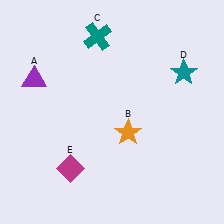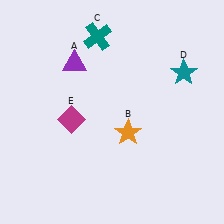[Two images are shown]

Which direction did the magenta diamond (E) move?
The magenta diamond (E) moved up.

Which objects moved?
The objects that moved are: the purple triangle (A), the magenta diamond (E).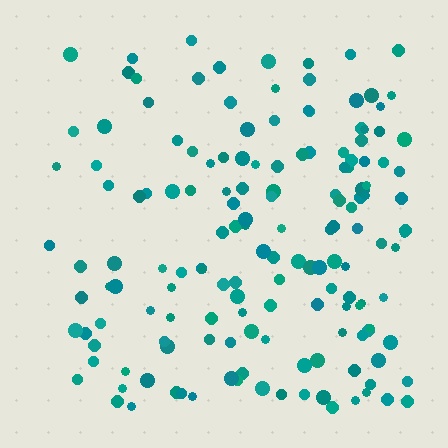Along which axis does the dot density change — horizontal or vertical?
Horizontal.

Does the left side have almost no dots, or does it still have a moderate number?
Still a moderate number, just noticeably fewer than the right.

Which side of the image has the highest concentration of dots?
The right.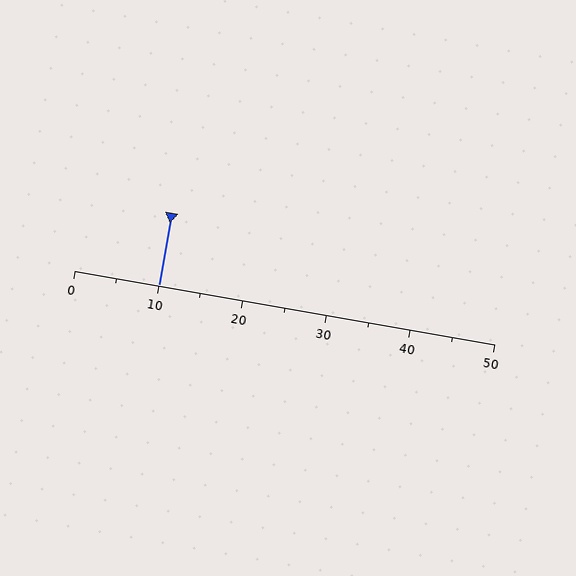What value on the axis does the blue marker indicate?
The marker indicates approximately 10.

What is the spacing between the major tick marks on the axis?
The major ticks are spaced 10 apart.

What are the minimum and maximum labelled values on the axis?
The axis runs from 0 to 50.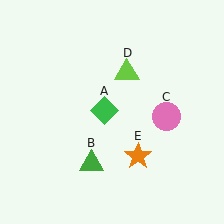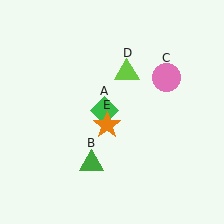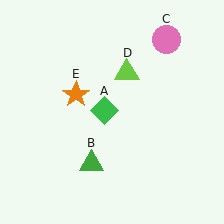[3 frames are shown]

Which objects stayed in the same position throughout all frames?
Green diamond (object A) and green triangle (object B) and lime triangle (object D) remained stationary.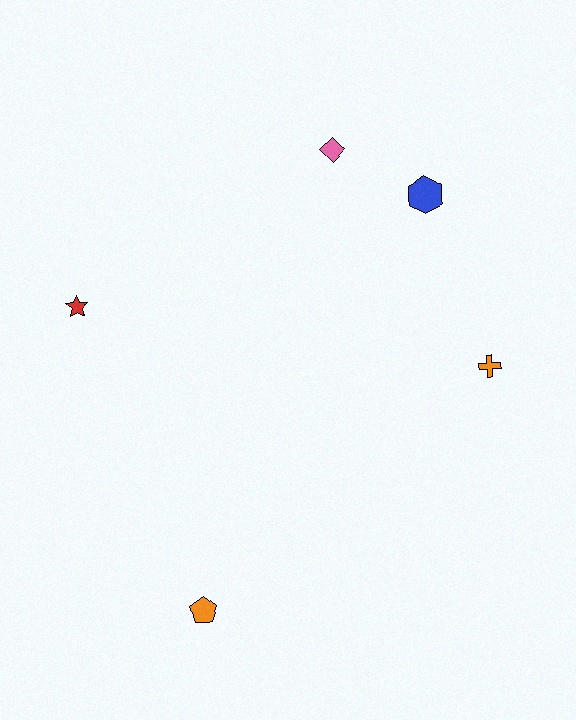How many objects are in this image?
There are 5 objects.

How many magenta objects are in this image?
There are no magenta objects.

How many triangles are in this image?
There are no triangles.